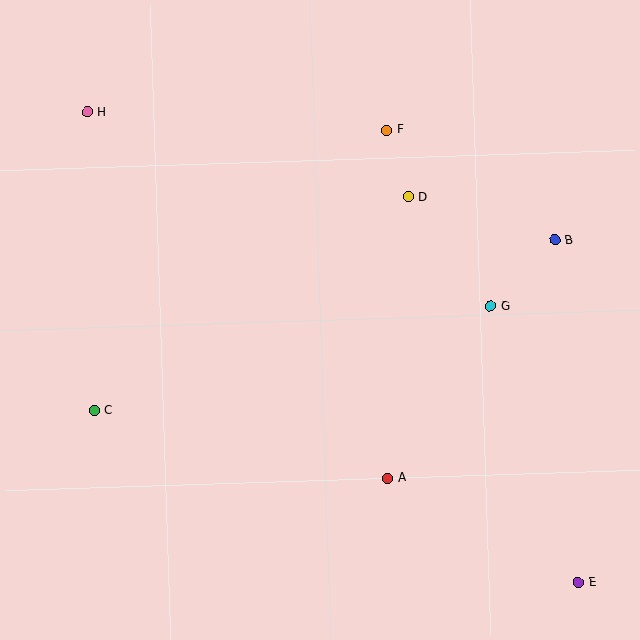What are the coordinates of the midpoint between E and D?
The midpoint between E and D is at (493, 390).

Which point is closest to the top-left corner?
Point H is closest to the top-left corner.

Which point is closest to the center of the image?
Point D at (409, 197) is closest to the center.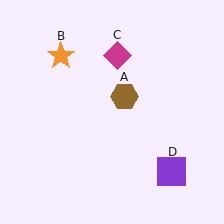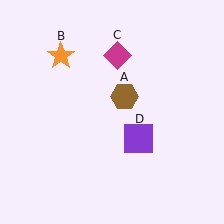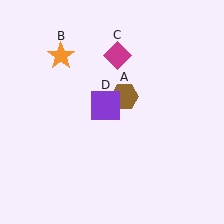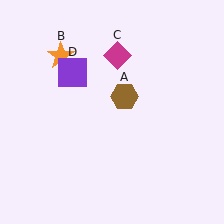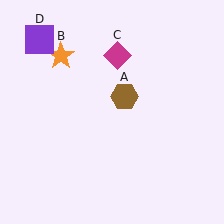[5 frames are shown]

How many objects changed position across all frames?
1 object changed position: purple square (object D).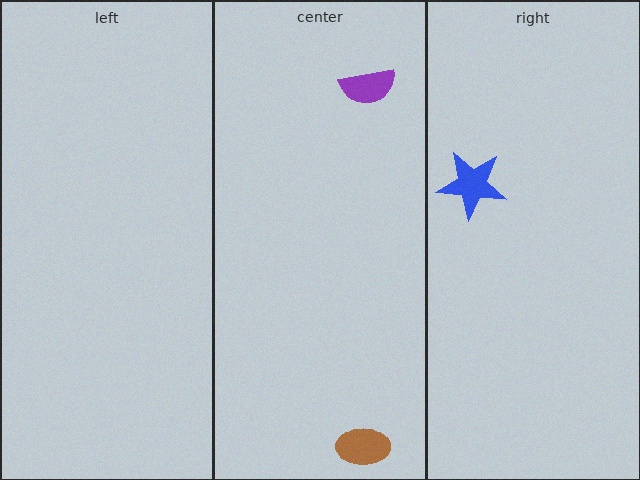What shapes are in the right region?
The blue star.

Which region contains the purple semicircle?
The center region.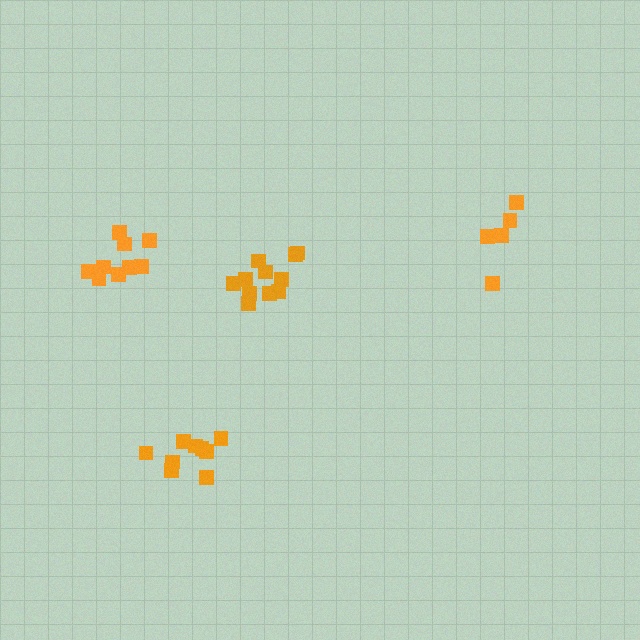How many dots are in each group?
Group 1: 5 dots, Group 2: 11 dots, Group 3: 9 dots, Group 4: 9 dots (34 total).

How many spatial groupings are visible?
There are 4 spatial groupings.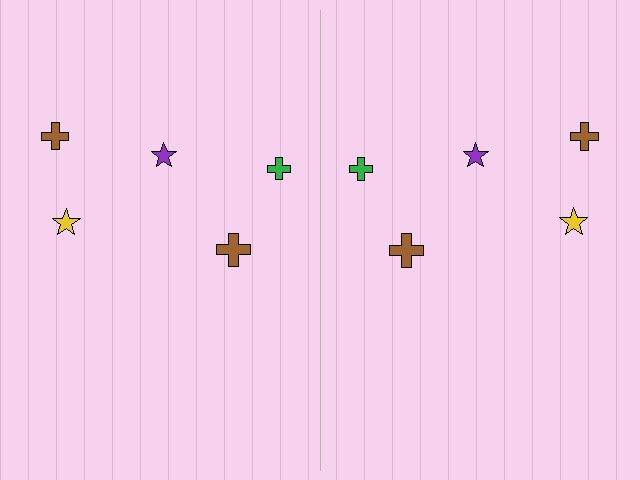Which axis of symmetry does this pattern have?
The pattern has a vertical axis of symmetry running through the center of the image.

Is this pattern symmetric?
Yes, this pattern has bilateral (reflection) symmetry.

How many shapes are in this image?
There are 10 shapes in this image.